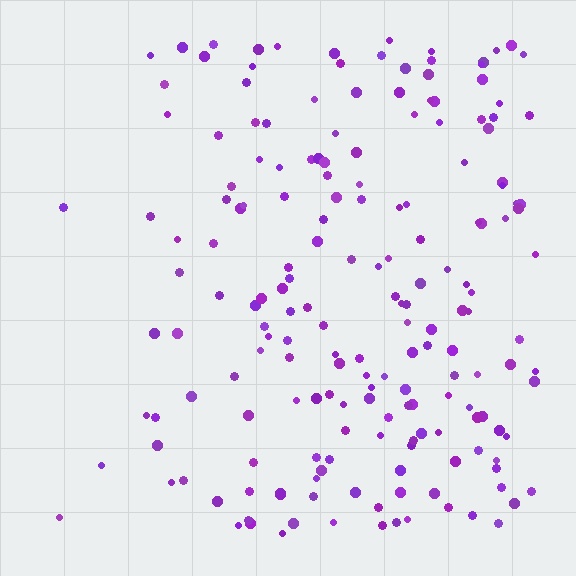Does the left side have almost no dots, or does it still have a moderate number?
Still a moderate number, just noticeably fewer than the right.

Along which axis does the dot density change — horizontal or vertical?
Horizontal.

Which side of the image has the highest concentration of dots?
The right.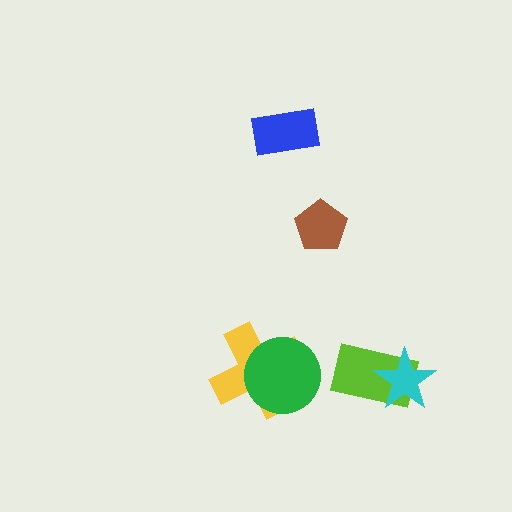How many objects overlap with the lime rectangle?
1 object overlaps with the lime rectangle.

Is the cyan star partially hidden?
No, no other shape covers it.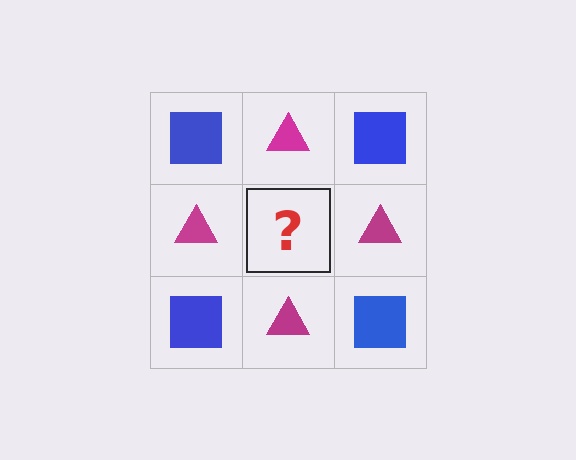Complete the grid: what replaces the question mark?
The question mark should be replaced with a blue square.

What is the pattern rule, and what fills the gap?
The rule is that it alternates blue square and magenta triangle in a checkerboard pattern. The gap should be filled with a blue square.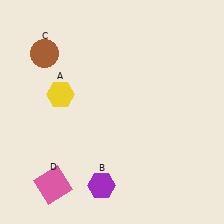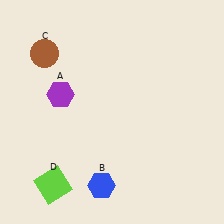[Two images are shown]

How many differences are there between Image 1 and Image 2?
There are 3 differences between the two images.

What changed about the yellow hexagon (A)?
In Image 1, A is yellow. In Image 2, it changed to purple.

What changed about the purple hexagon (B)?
In Image 1, B is purple. In Image 2, it changed to blue.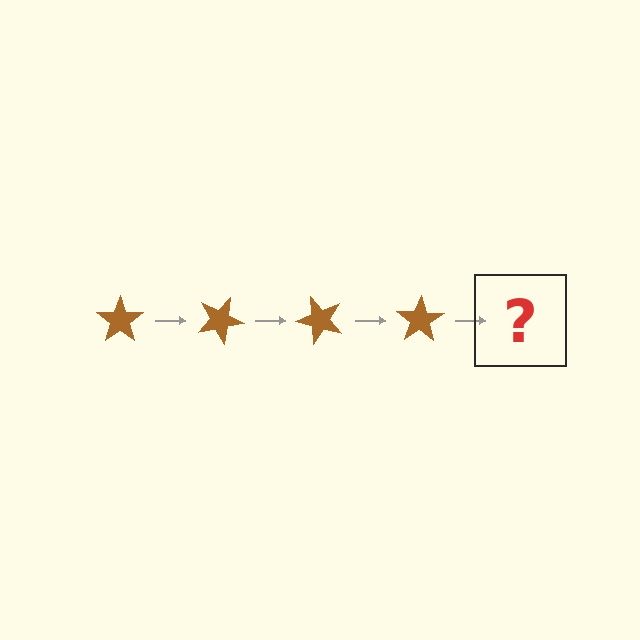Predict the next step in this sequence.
The next step is a brown star rotated 100 degrees.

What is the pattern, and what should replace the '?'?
The pattern is that the star rotates 25 degrees each step. The '?' should be a brown star rotated 100 degrees.